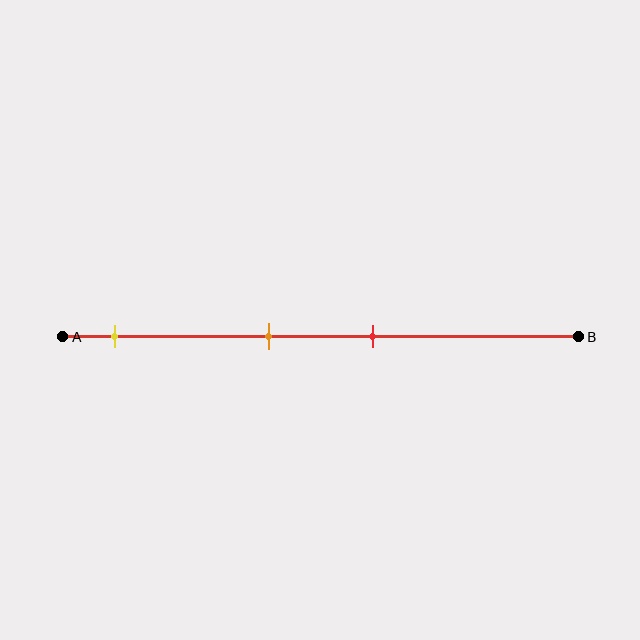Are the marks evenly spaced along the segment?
No, the marks are not evenly spaced.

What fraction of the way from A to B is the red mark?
The red mark is approximately 60% (0.6) of the way from A to B.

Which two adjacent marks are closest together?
The orange and red marks are the closest adjacent pair.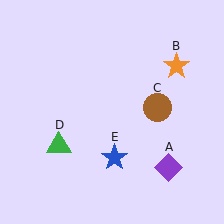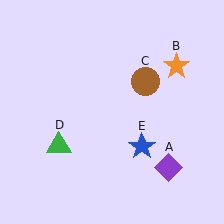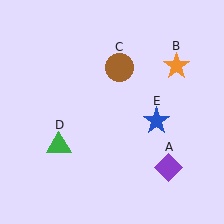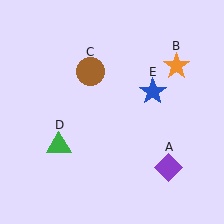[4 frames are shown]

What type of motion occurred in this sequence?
The brown circle (object C), blue star (object E) rotated counterclockwise around the center of the scene.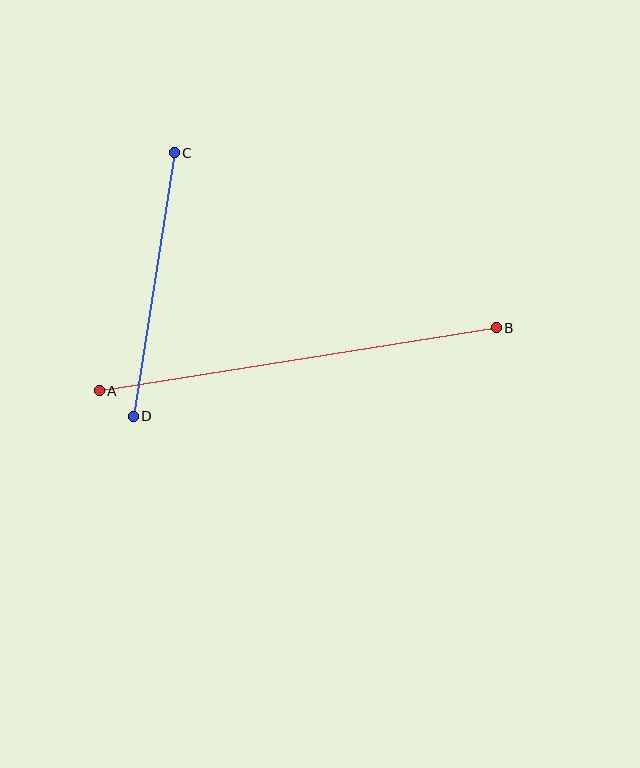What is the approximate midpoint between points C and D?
The midpoint is at approximately (154, 285) pixels.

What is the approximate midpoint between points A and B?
The midpoint is at approximately (298, 359) pixels.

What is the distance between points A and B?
The distance is approximately 402 pixels.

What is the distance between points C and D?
The distance is approximately 267 pixels.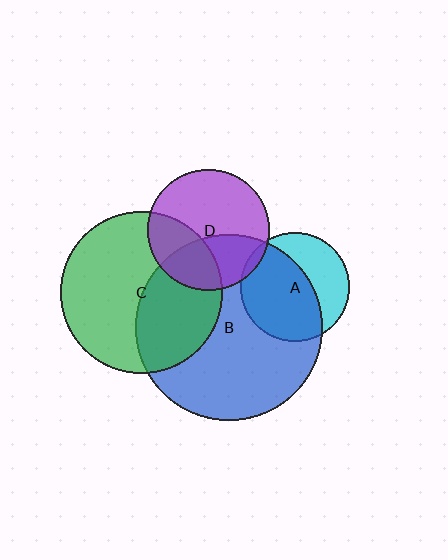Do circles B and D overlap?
Yes.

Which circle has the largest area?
Circle B (blue).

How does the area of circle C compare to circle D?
Approximately 1.8 times.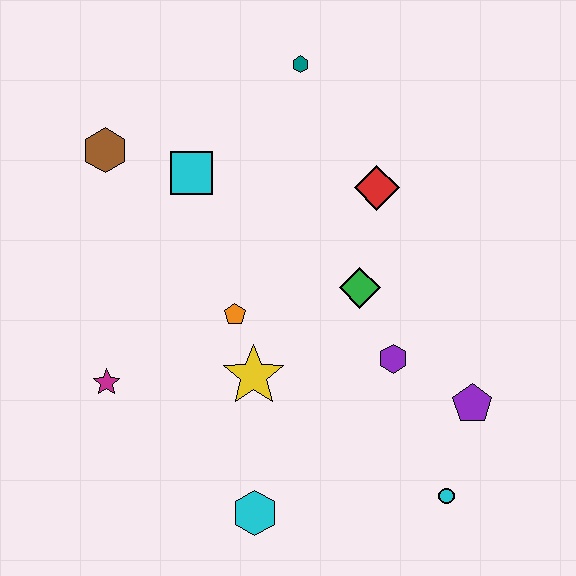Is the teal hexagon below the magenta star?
No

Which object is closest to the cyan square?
The brown hexagon is closest to the cyan square.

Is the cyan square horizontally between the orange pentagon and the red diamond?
No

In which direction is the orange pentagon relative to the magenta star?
The orange pentagon is to the right of the magenta star.